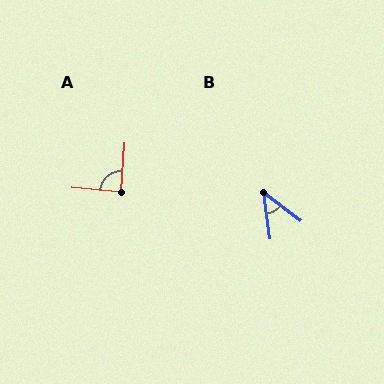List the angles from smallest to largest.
B (45°), A (89°).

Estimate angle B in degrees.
Approximately 45 degrees.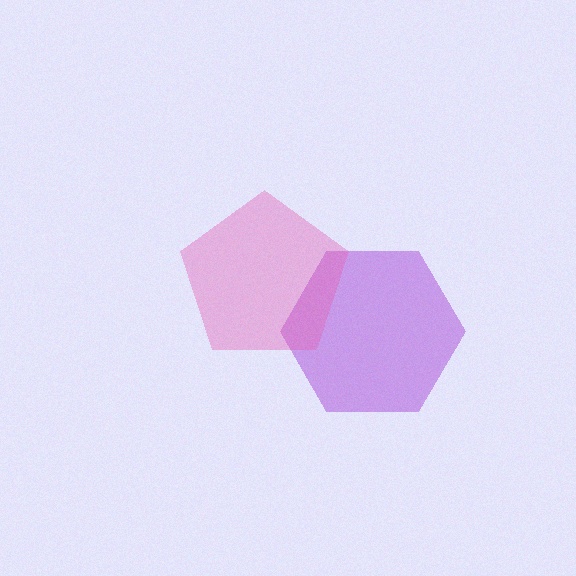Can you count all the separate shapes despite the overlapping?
Yes, there are 2 separate shapes.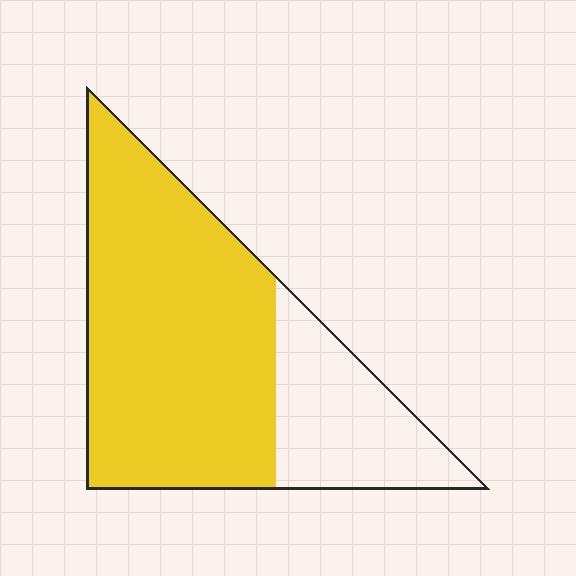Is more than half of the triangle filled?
Yes.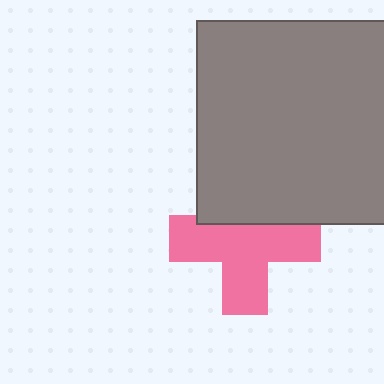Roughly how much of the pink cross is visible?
Most of it is visible (roughly 69%).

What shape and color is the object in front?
The object in front is a gray square.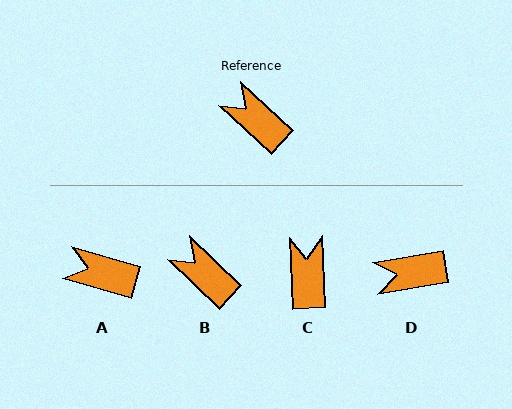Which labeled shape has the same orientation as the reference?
B.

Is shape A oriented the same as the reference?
No, it is off by about 27 degrees.